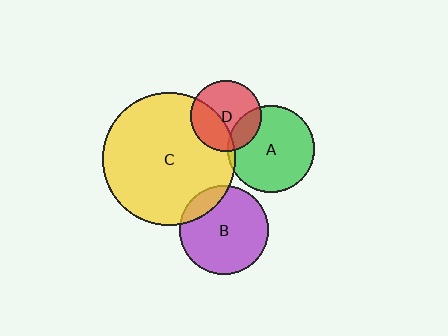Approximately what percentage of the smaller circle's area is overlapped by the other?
Approximately 35%.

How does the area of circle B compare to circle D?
Approximately 1.6 times.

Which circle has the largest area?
Circle C (yellow).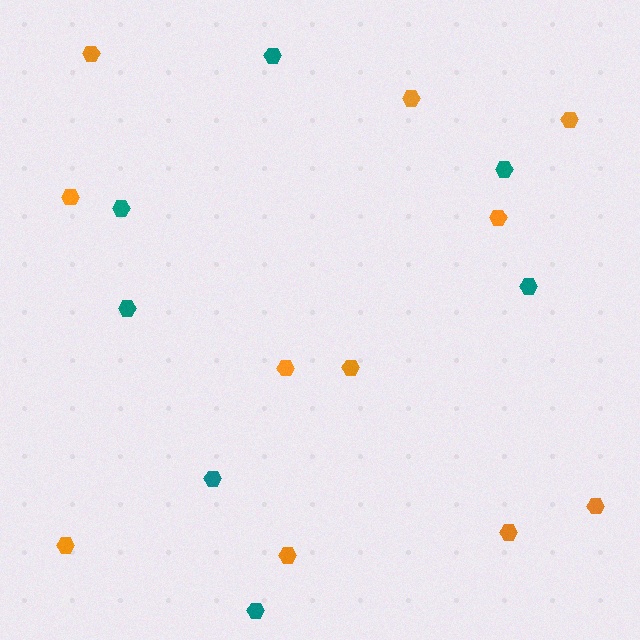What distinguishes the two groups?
There are 2 groups: one group of teal hexagons (7) and one group of orange hexagons (11).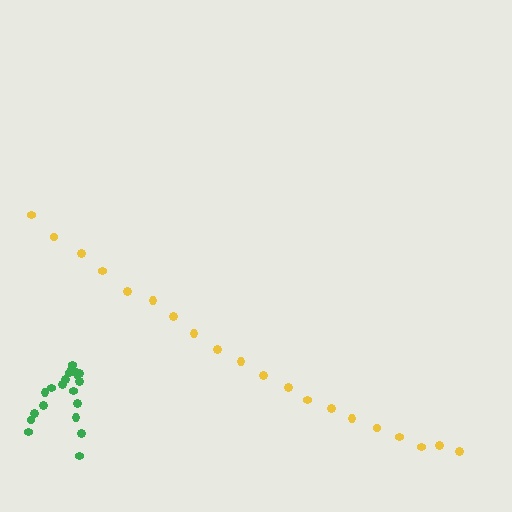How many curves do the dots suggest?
There are 2 distinct paths.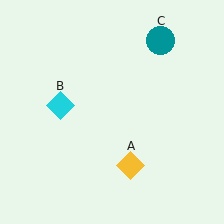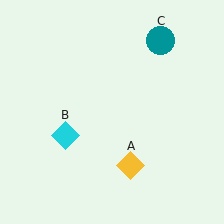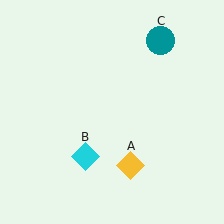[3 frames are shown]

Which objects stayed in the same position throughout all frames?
Yellow diamond (object A) and teal circle (object C) remained stationary.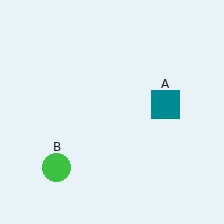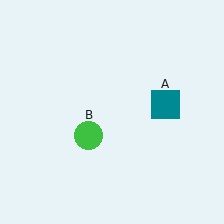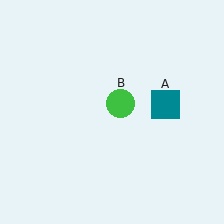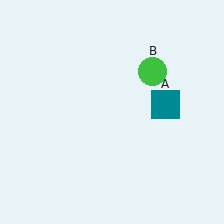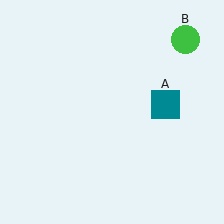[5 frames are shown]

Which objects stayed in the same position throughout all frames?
Teal square (object A) remained stationary.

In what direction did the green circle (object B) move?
The green circle (object B) moved up and to the right.